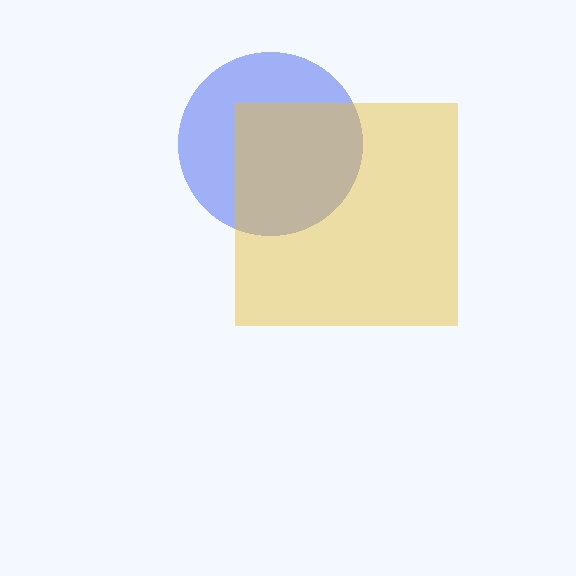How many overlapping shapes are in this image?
There are 2 overlapping shapes in the image.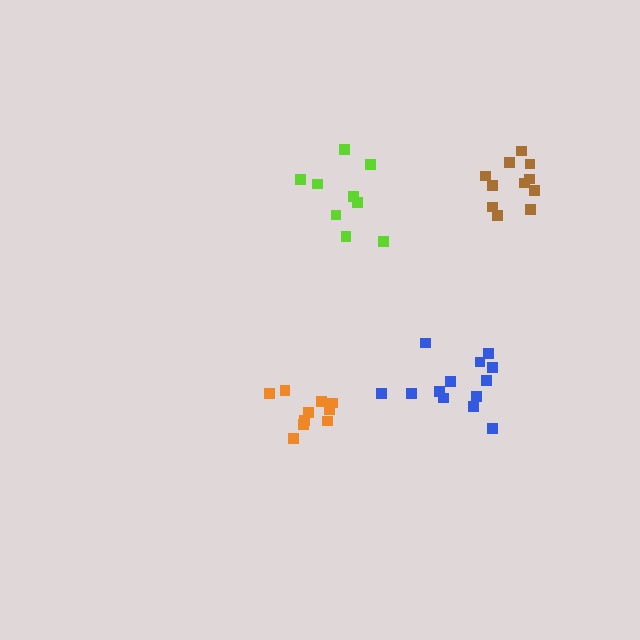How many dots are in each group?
Group 1: 10 dots, Group 2: 11 dots, Group 3: 13 dots, Group 4: 9 dots (43 total).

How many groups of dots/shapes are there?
There are 4 groups.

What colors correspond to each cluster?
The clusters are colored: orange, brown, blue, lime.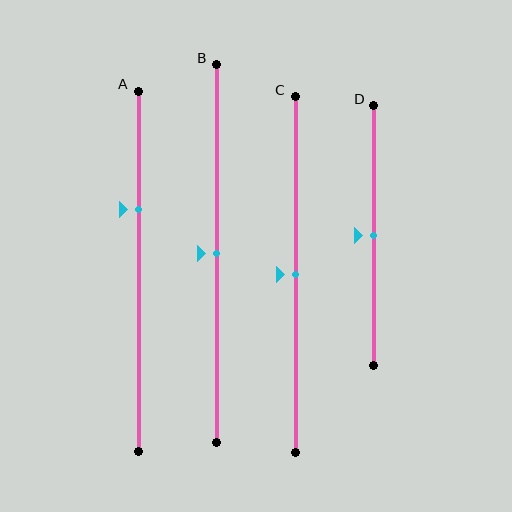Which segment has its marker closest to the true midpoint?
Segment B has its marker closest to the true midpoint.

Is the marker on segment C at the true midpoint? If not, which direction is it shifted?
Yes, the marker on segment C is at the true midpoint.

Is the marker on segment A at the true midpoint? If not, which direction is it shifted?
No, the marker on segment A is shifted upward by about 17% of the segment length.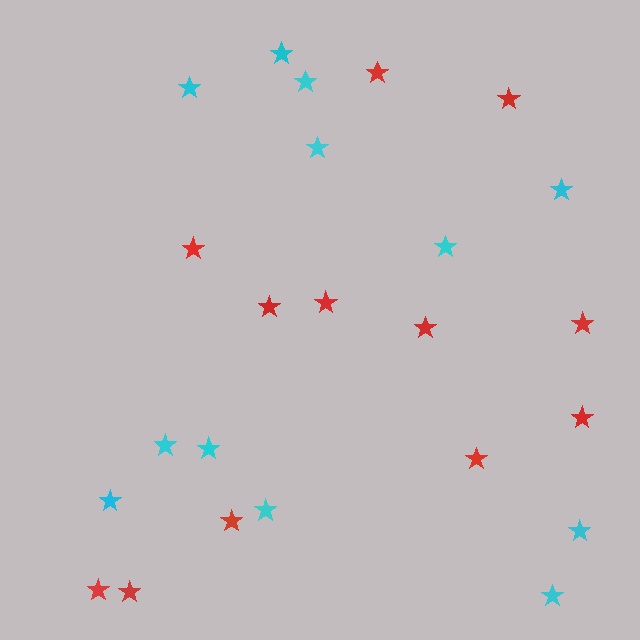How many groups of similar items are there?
There are 2 groups: one group of red stars (12) and one group of cyan stars (12).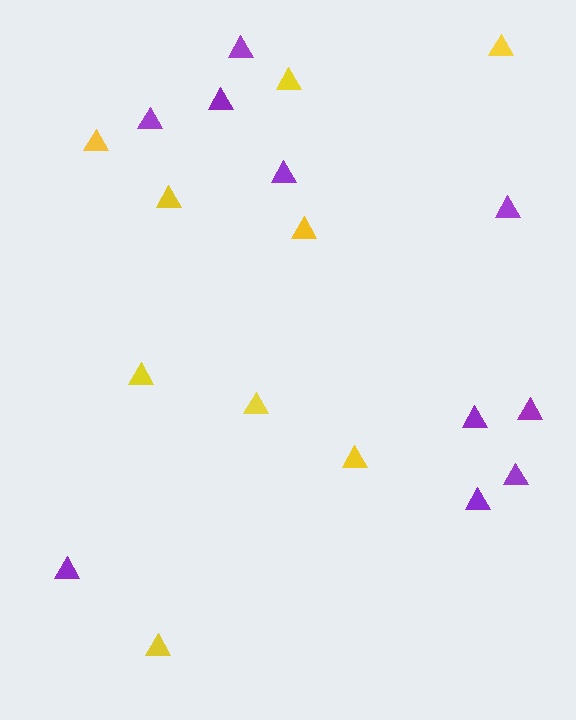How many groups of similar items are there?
There are 2 groups: one group of purple triangles (10) and one group of yellow triangles (9).